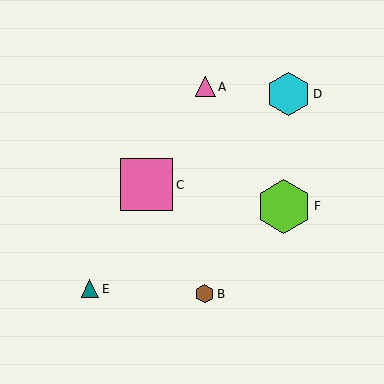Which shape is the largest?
The lime hexagon (labeled F) is the largest.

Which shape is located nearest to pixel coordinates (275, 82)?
The cyan hexagon (labeled D) at (288, 94) is nearest to that location.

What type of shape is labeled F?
Shape F is a lime hexagon.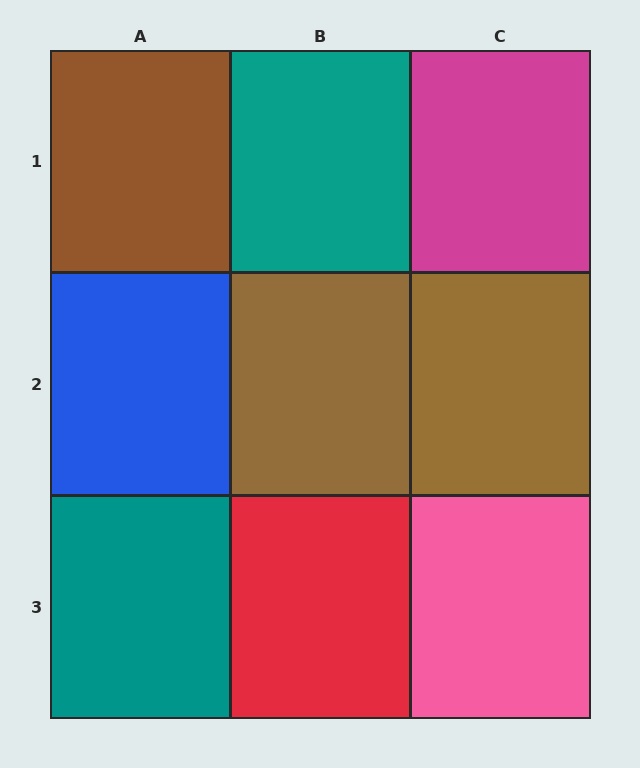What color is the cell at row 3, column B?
Red.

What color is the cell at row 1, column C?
Magenta.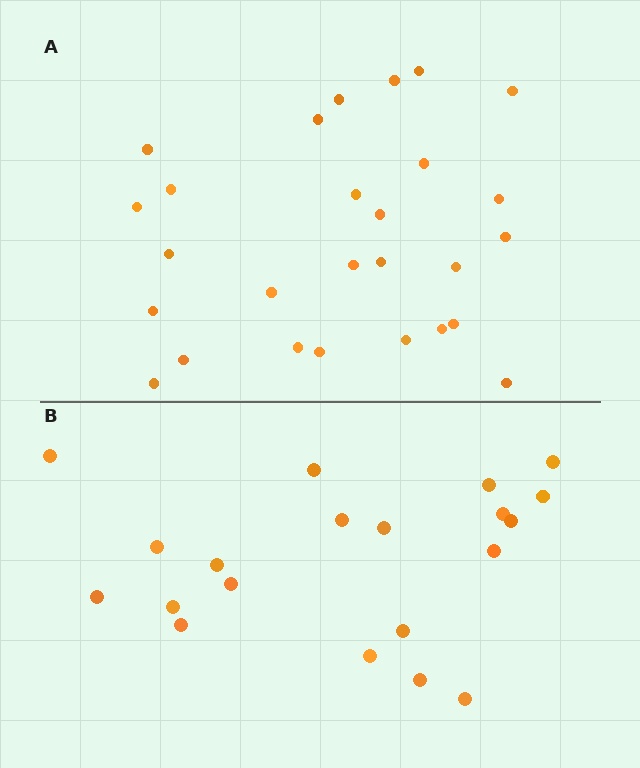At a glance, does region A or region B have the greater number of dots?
Region A (the top region) has more dots.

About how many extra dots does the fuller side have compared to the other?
Region A has roughly 8 or so more dots than region B.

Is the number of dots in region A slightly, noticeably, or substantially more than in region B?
Region A has noticeably more, but not dramatically so. The ratio is roughly 1.4 to 1.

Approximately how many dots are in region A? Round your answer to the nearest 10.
About 30 dots. (The exact count is 27, which rounds to 30.)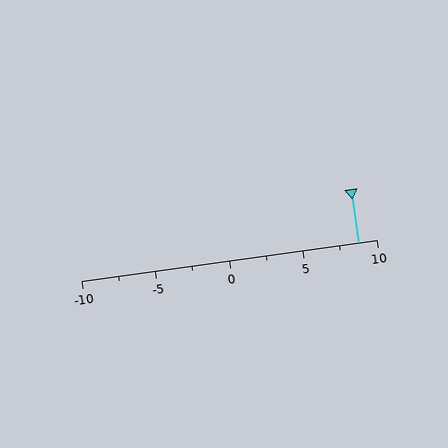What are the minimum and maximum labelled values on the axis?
The axis runs from -10 to 10.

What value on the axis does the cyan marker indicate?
The marker indicates approximately 8.8.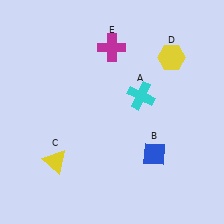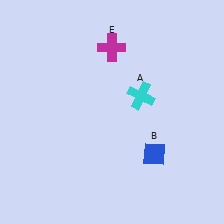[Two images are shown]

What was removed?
The yellow triangle (C), the yellow hexagon (D) were removed in Image 2.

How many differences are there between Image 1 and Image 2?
There are 2 differences between the two images.